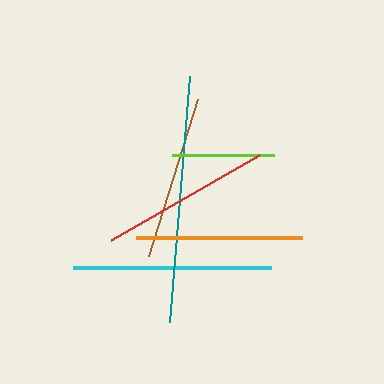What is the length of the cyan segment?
The cyan segment is approximately 198 pixels long.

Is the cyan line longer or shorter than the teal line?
The teal line is longer than the cyan line.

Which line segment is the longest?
The teal line is the longest at approximately 247 pixels.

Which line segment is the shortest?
The lime line is the shortest at approximately 102 pixels.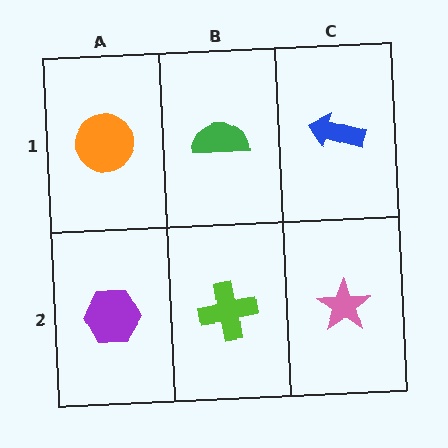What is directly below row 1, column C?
A pink star.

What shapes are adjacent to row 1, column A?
A purple hexagon (row 2, column A), a green semicircle (row 1, column B).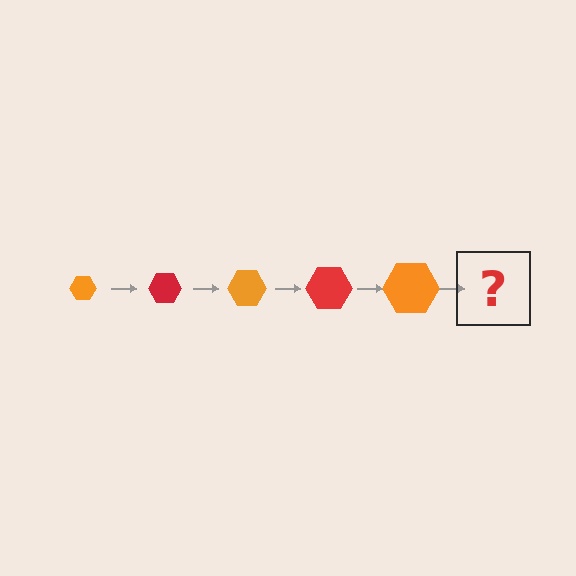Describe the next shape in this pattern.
It should be a red hexagon, larger than the previous one.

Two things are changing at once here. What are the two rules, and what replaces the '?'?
The two rules are that the hexagon grows larger each step and the color cycles through orange and red. The '?' should be a red hexagon, larger than the previous one.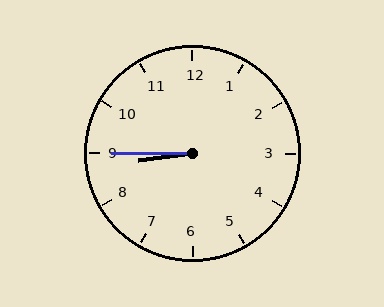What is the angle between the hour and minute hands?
Approximately 8 degrees.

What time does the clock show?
8:45.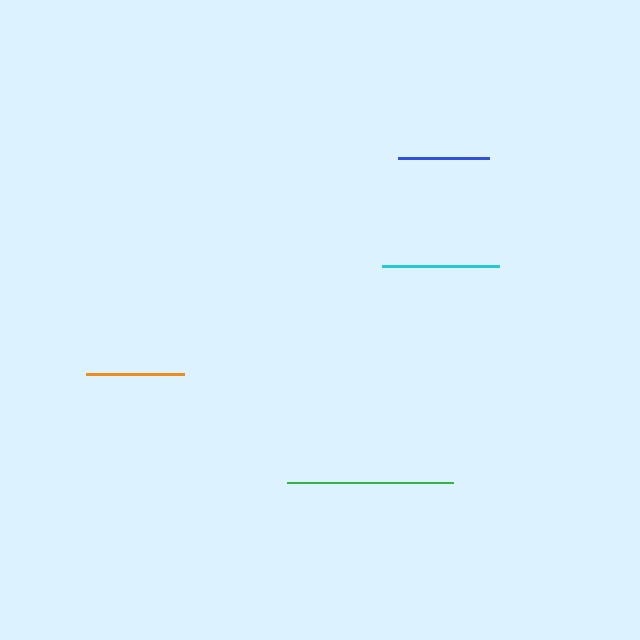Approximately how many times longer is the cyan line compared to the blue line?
The cyan line is approximately 1.3 times the length of the blue line.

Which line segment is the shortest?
The blue line is the shortest at approximately 91 pixels.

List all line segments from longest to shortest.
From longest to shortest: green, cyan, orange, blue.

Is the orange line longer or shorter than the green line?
The green line is longer than the orange line.